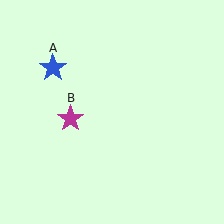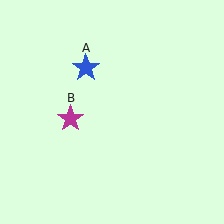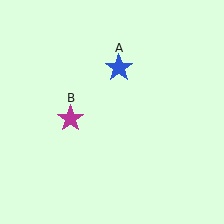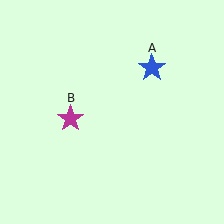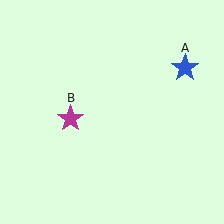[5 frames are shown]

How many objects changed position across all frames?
1 object changed position: blue star (object A).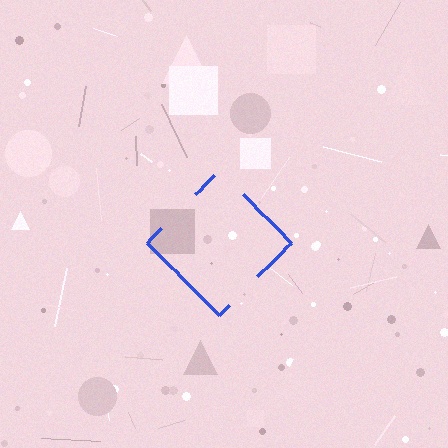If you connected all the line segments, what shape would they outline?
They would outline a diamond.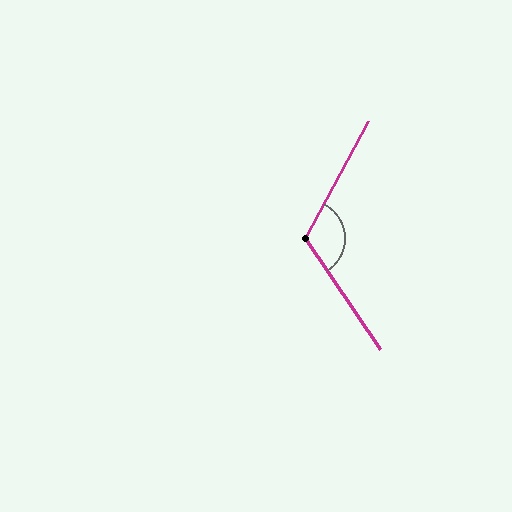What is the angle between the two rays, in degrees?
Approximately 118 degrees.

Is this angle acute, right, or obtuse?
It is obtuse.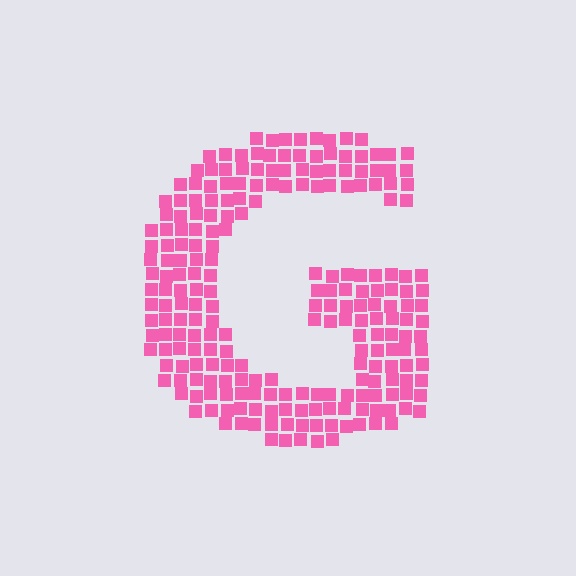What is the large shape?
The large shape is the letter G.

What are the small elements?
The small elements are squares.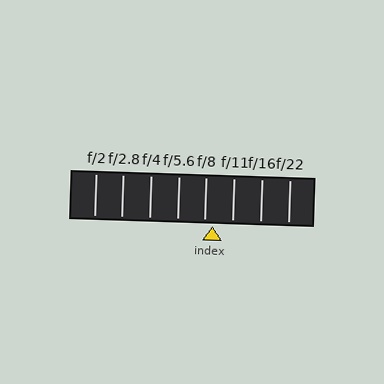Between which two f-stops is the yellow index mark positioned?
The index mark is between f/8 and f/11.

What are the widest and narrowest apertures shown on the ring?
The widest aperture shown is f/2 and the narrowest is f/22.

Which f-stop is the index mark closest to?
The index mark is closest to f/8.